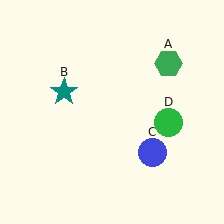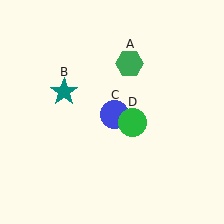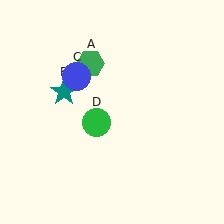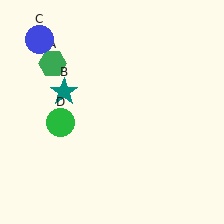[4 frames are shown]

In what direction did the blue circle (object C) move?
The blue circle (object C) moved up and to the left.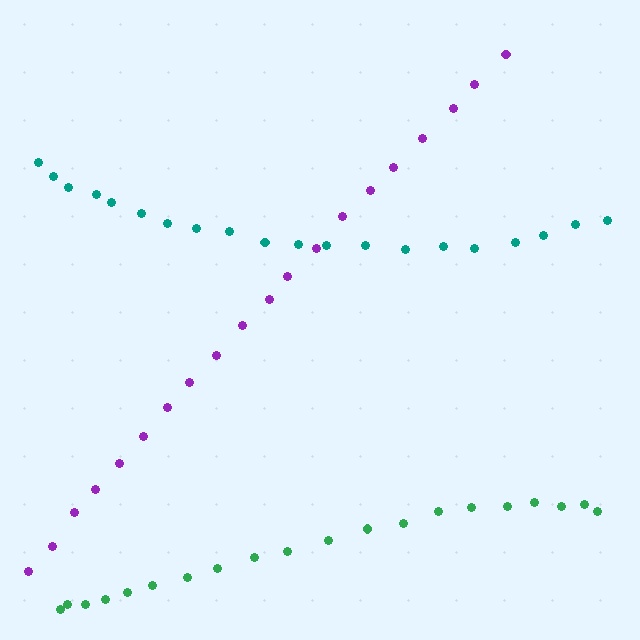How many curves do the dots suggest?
There are 3 distinct paths.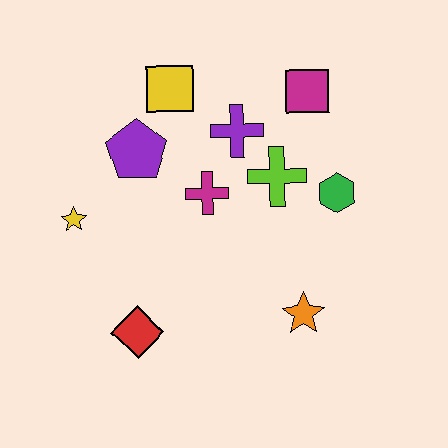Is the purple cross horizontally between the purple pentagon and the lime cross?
Yes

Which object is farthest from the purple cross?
The red diamond is farthest from the purple cross.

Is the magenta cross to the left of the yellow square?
No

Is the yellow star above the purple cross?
No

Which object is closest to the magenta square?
The purple cross is closest to the magenta square.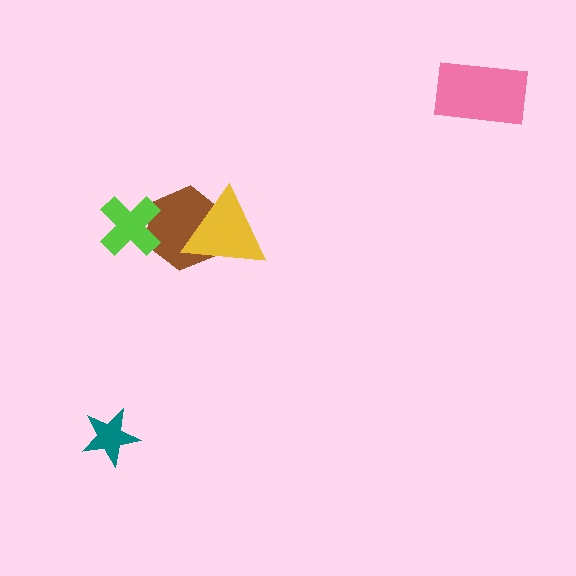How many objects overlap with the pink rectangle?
0 objects overlap with the pink rectangle.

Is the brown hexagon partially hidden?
Yes, it is partially covered by another shape.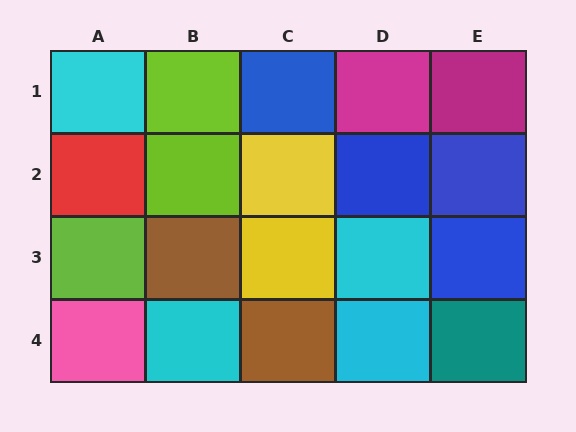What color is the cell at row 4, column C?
Brown.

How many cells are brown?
2 cells are brown.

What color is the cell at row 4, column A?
Pink.